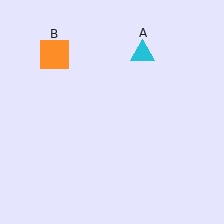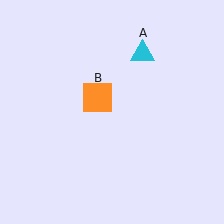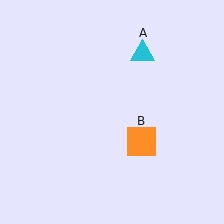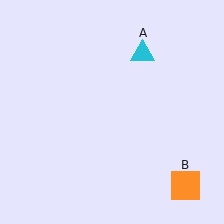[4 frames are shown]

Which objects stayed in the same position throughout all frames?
Cyan triangle (object A) remained stationary.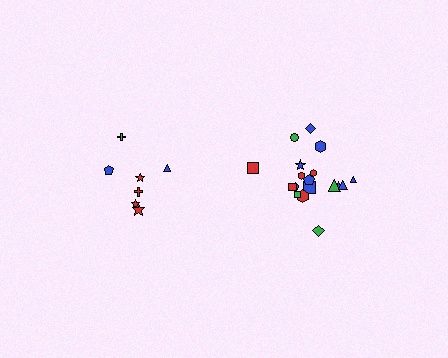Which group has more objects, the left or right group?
The right group.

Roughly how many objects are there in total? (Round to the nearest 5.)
Roughly 25 objects in total.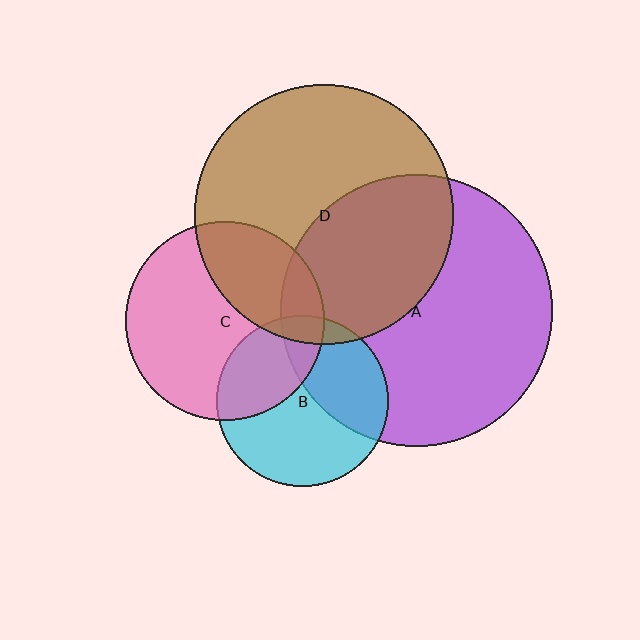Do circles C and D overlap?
Yes.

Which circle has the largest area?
Circle A (purple).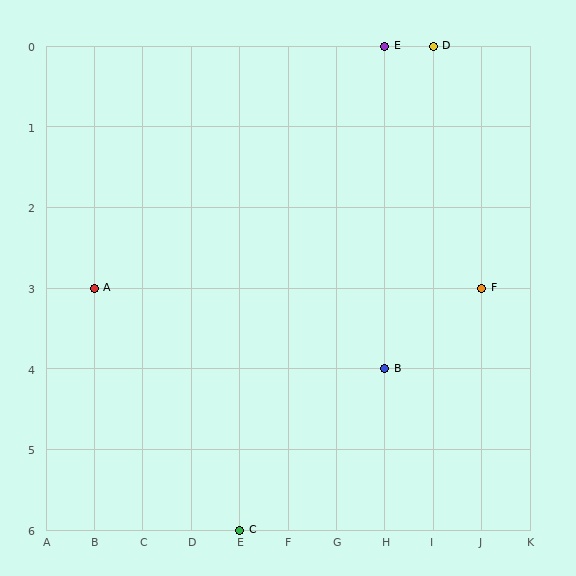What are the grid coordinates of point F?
Point F is at grid coordinates (J, 3).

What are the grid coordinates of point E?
Point E is at grid coordinates (H, 0).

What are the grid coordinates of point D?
Point D is at grid coordinates (I, 0).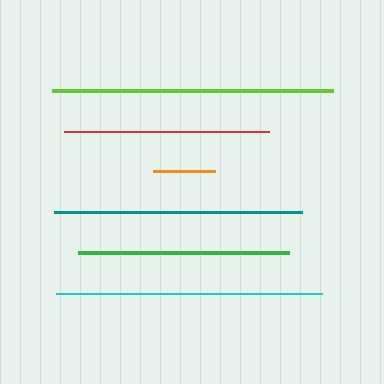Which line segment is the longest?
The lime line is the longest at approximately 280 pixels.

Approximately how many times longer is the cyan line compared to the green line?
The cyan line is approximately 1.3 times the length of the green line.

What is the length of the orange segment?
The orange segment is approximately 61 pixels long.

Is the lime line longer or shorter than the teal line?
The lime line is longer than the teal line.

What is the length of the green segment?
The green segment is approximately 210 pixels long.